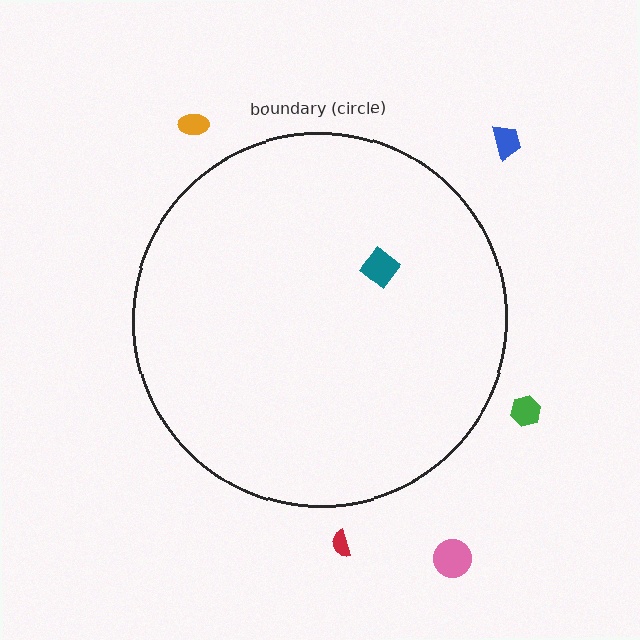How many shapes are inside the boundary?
1 inside, 5 outside.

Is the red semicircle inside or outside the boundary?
Outside.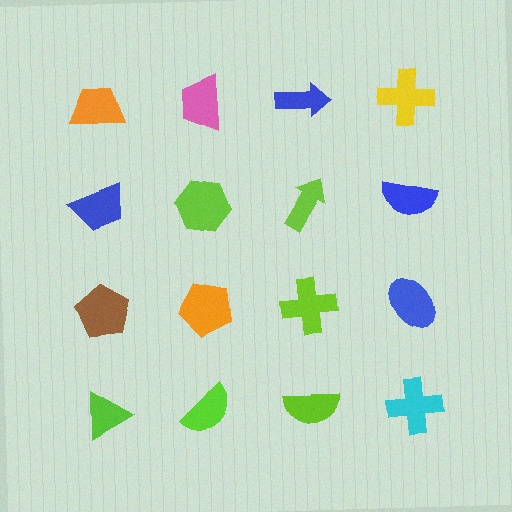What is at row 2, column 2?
A lime hexagon.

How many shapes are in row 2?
4 shapes.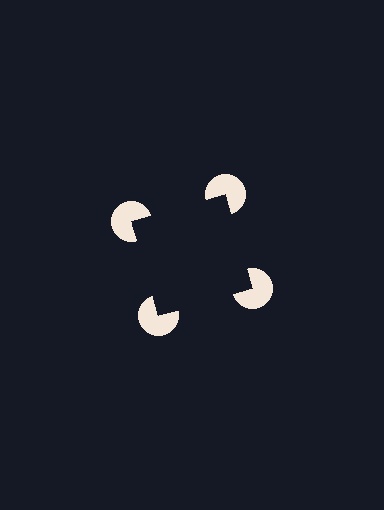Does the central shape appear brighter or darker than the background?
It typically appears slightly darker than the background, even though no actual brightness change is drawn.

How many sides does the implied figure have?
4 sides.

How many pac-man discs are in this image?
There are 4 — one at each vertex of the illusory square.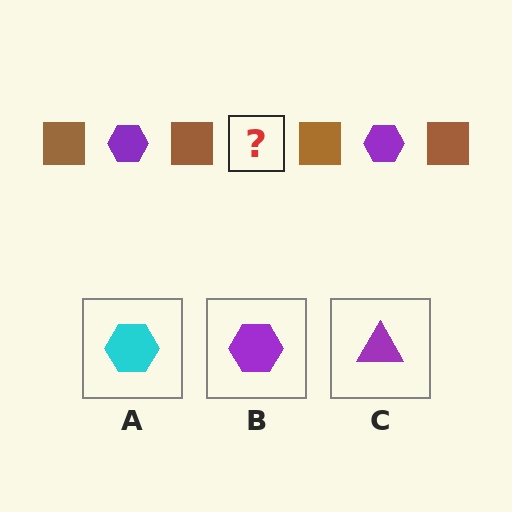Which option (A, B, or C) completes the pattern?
B.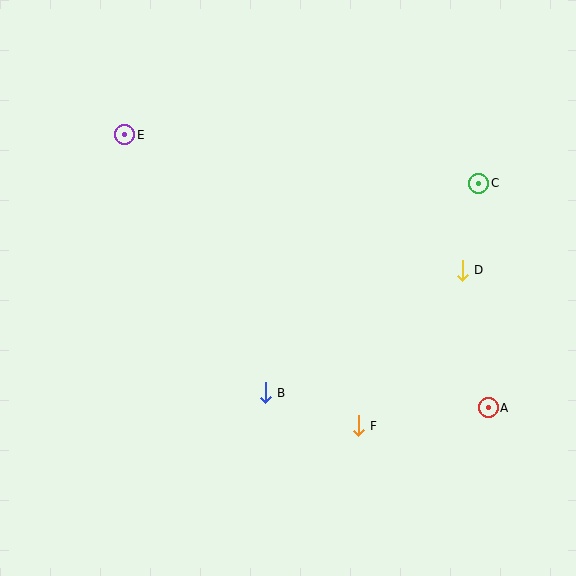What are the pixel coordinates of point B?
Point B is at (265, 393).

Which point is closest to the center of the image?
Point B at (265, 393) is closest to the center.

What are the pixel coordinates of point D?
Point D is at (462, 271).